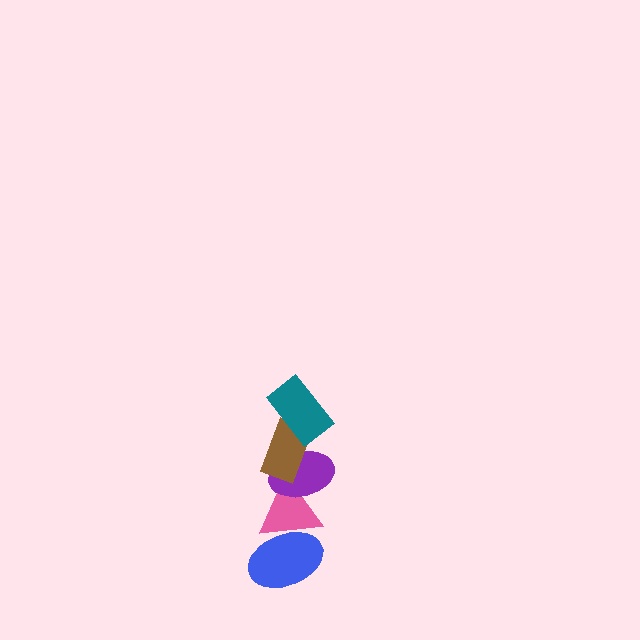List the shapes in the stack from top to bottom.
From top to bottom: the teal rectangle, the brown rectangle, the purple ellipse, the pink triangle, the blue ellipse.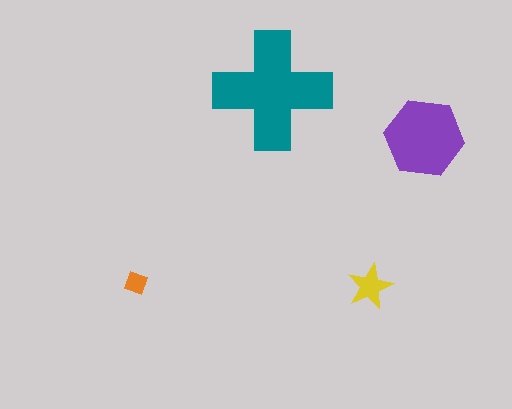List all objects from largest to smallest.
The teal cross, the purple hexagon, the yellow star, the orange diamond.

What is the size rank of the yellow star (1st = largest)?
3rd.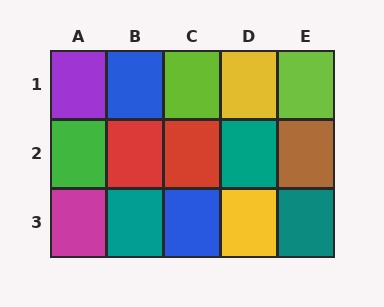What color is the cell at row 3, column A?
Magenta.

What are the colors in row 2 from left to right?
Green, red, red, teal, brown.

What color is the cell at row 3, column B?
Teal.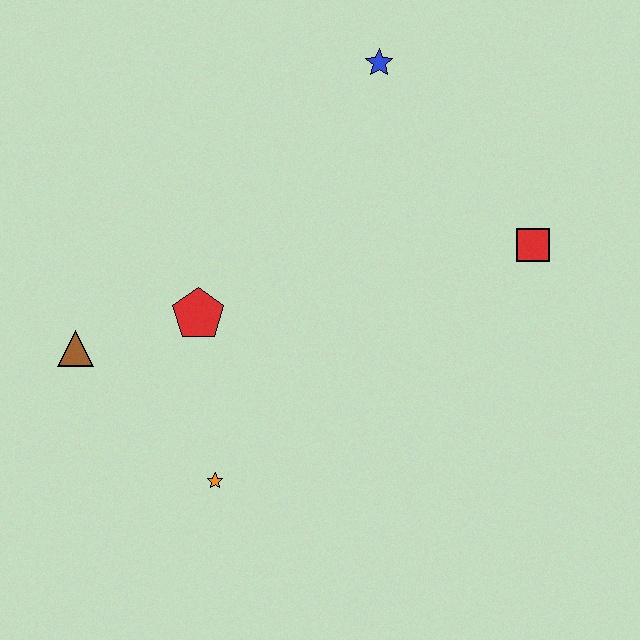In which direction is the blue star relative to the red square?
The blue star is above the red square.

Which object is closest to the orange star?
The red pentagon is closest to the orange star.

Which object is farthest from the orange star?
The blue star is farthest from the orange star.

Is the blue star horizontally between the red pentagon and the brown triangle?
No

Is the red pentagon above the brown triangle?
Yes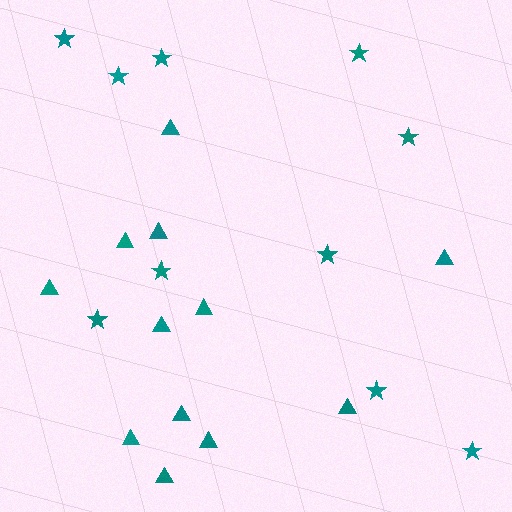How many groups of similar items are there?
There are 2 groups: one group of triangles (12) and one group of stars (10).